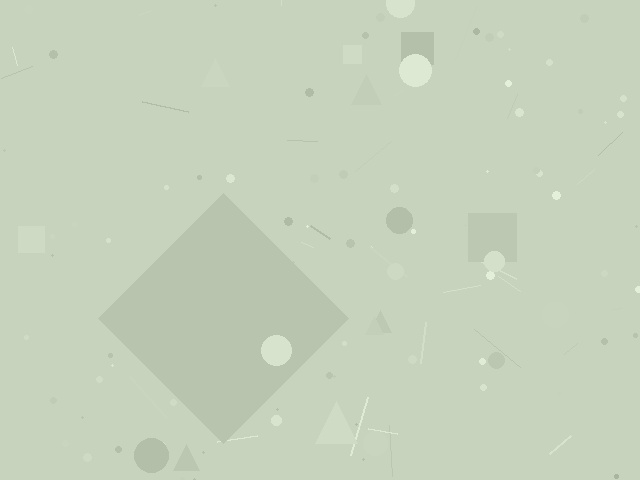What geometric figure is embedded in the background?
A diamond is embedded in the background.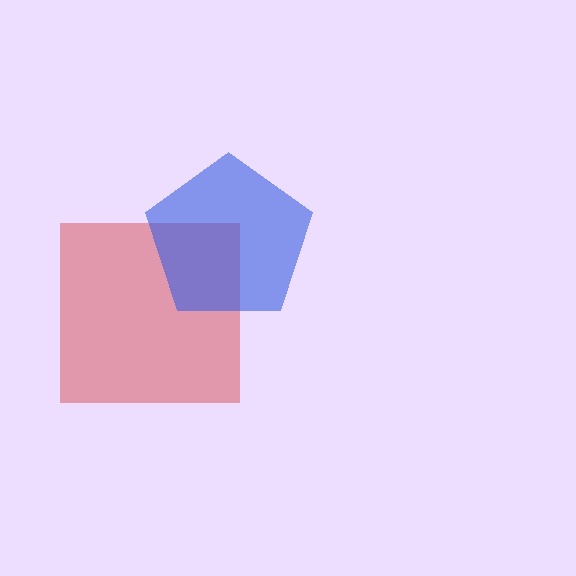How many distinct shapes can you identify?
There are 2 distinct shapes: a red square, a blue pentagon.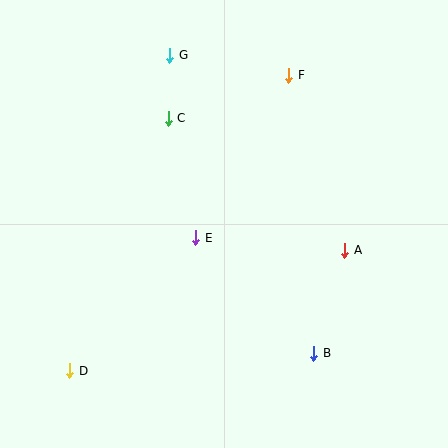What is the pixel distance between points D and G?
The distance between D and G is 331 pixels.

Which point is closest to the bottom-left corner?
Point D is closest to the bottom-left corner.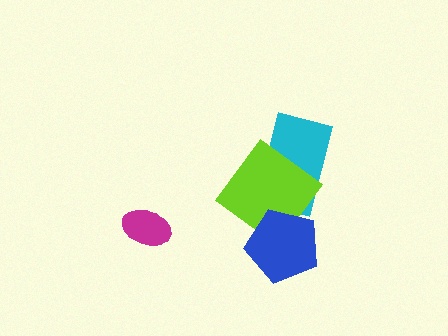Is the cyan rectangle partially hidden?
Yes, it is partially covered by another shape.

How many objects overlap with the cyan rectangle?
1 object overlaps with the cyan rectangle.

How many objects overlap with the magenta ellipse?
0 objects overlap with the magenta ellipse.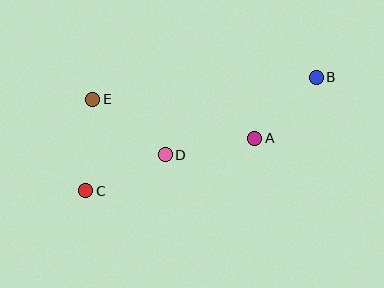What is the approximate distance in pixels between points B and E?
The distance between B and E is approximately 225 pixels.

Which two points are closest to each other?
Points A and B are closest to each other.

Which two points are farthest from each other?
Points B and C are farthest from each other.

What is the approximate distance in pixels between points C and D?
The distance between C and D is approximately 87 pixels.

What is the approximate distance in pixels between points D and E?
The distance between D and E is approximately 91 pixels.